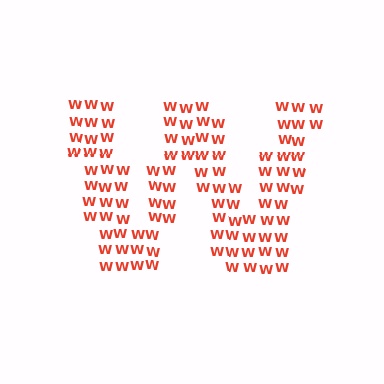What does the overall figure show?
The overall figure shows the letter W.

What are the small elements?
The small elements are letter W's.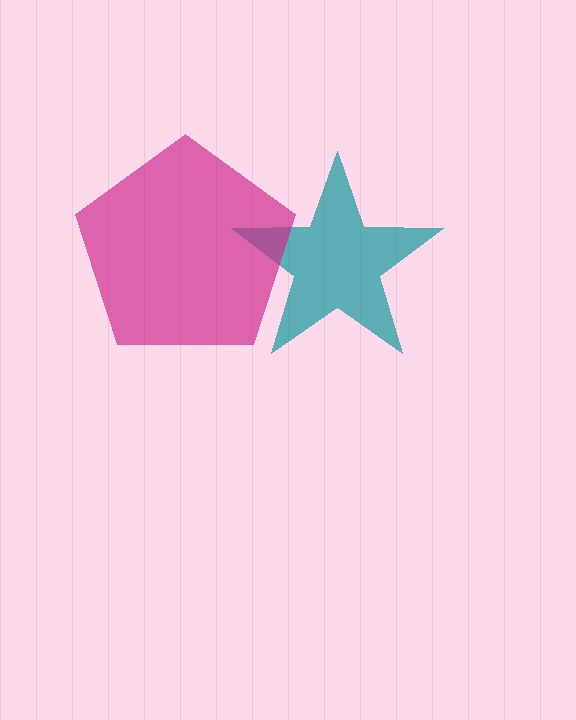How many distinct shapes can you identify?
There are 2 distinct shapes: a teal star, a magenta pentagon.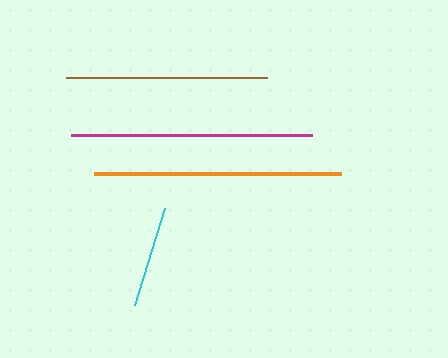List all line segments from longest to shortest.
From longest to shortest: orange, magenta, brown, cyan.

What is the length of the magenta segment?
The magenta segment is approximately 241 pixels long.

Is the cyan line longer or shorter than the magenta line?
The magenta line is longer than the cyan line.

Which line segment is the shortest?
The cyan line is the shortest at approximately 102 pixels.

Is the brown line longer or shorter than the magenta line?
The magenta line is longer than the brown line.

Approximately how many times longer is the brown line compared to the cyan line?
The brown line is approximately 2.0 times the length of the cyan line.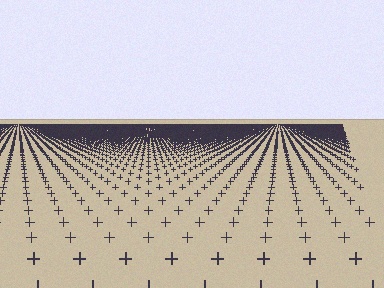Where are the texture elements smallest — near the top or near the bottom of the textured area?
Near the top.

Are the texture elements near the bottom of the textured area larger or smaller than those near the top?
Larger. Near the bottom, elements are closer to the viewer and appear at a bigger on-screen size.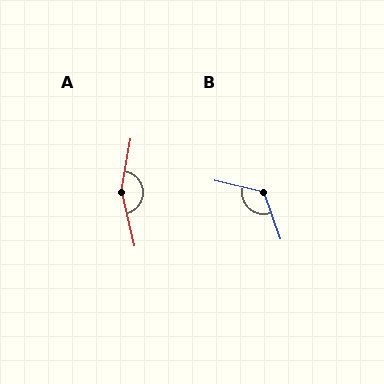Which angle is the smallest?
B, at approximately 123 degrees.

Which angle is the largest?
A, at approximately 157 degrees.